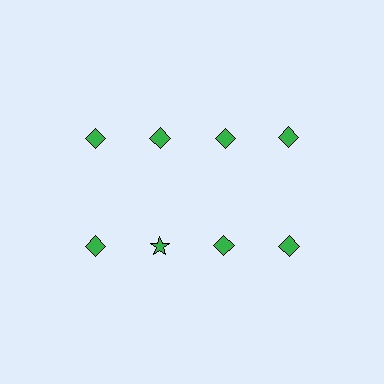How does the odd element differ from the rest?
It has a different shape: star instead of diamond.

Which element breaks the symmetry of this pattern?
The green star in the second row, second from left column breaks the symmetry. All other shapes are green diamonds.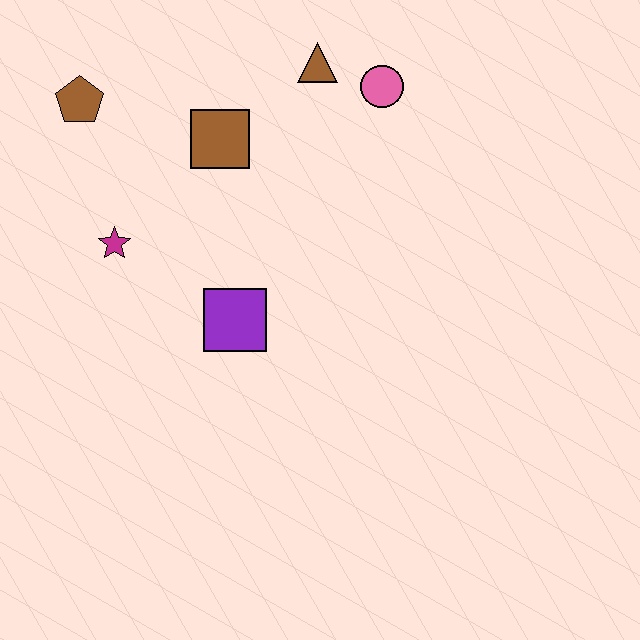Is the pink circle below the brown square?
No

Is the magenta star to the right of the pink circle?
No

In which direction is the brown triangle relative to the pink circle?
The brown triangle is to the left of the pink circle.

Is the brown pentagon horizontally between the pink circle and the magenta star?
No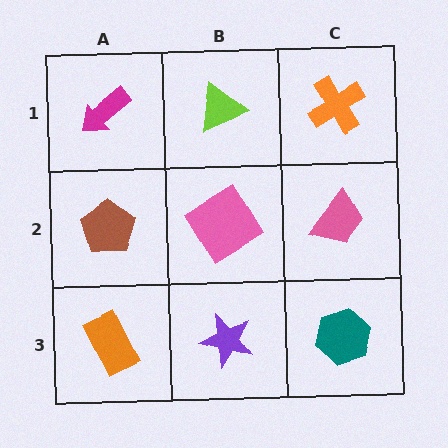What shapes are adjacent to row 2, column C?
An orange cross (row 1, column C), a teal hexagon (row 3, column C), a pink diamond (row 2, column B).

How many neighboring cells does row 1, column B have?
3.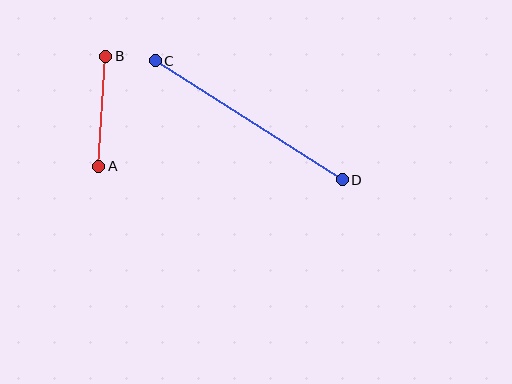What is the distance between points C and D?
The distance is approximately 222 pixels.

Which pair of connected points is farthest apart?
Points C and D are farthest apart.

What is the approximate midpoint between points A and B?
The midpoint is at approximately (102, 111) pixels.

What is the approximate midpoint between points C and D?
The midpoint is at approximately (249, 120) pixels.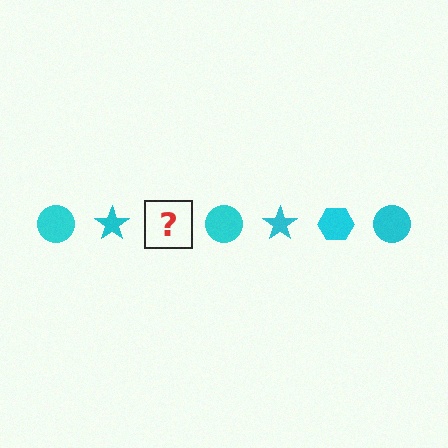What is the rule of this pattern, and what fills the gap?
The rule is that the pattern cycles through circle, star, hexagon shapes in cyan. The gap should be filled with a cyan hexagon.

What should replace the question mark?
The question mark should be replaced with a cyan hexagon.